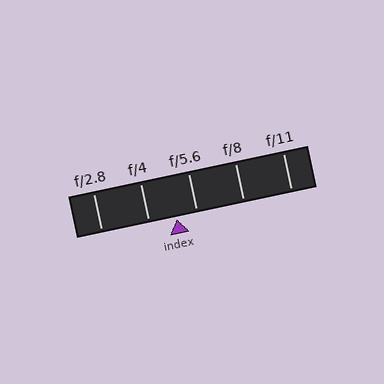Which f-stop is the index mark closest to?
The index mark is closest to f/5.6.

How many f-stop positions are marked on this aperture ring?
There are 5 f-stop positions marked.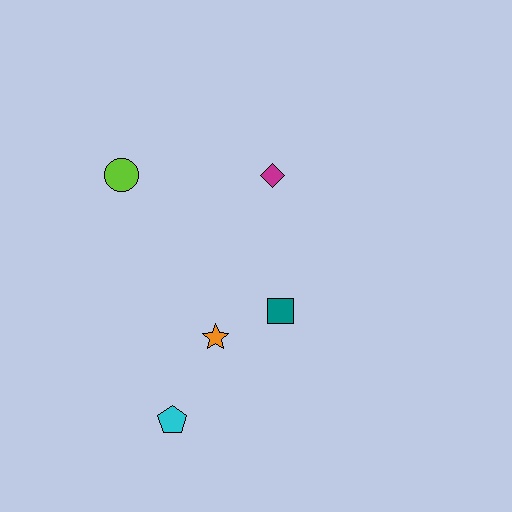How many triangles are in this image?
There are no triangles.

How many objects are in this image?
There are 5 objects.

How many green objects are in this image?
There are no green objects.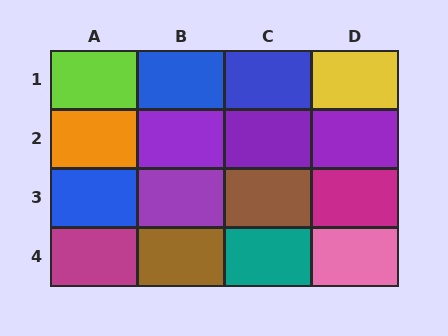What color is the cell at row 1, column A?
Lime.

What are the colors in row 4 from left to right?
Magenta, brown, teal, pink.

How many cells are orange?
1 cell is orange.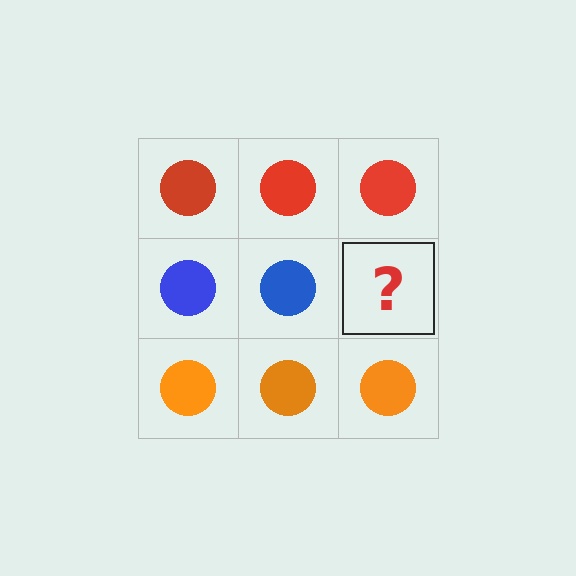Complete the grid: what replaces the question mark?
The question mark should be replaced with a blue circle.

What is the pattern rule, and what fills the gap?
The rule is that each row has a consistent color. The gap should be filled with a blue circle.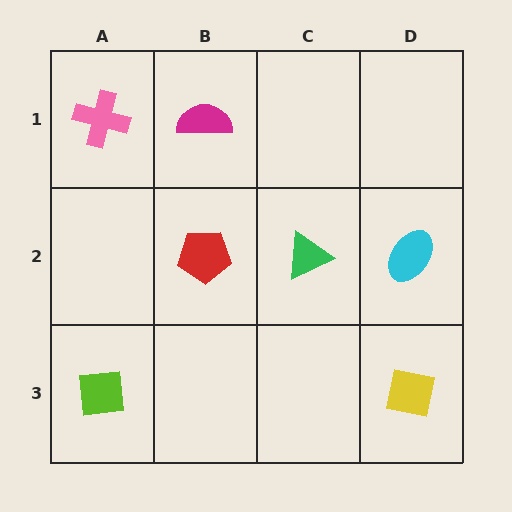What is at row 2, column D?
A cyan ellipse.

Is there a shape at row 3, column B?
No, that cell is empty.